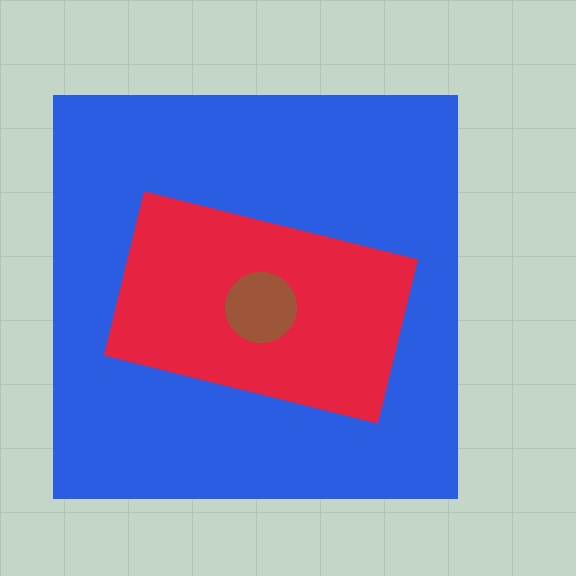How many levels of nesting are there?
3.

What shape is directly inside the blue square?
The red rectangle.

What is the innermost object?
The brown circle.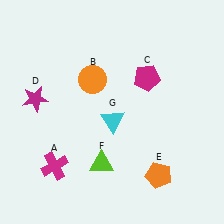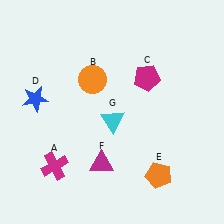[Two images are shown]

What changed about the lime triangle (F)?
In Image 1, F is lime. In Image 2, it changed to magenta.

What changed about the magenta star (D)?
In Image 1, D is magenta. In Image 2, it changed to blue.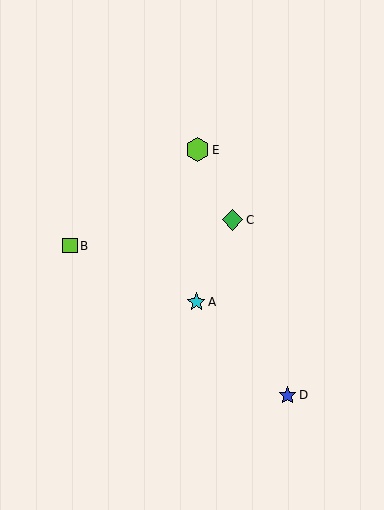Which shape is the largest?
The lime hexagon (labeled E) is the largest.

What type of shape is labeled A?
Shape A is a cyan star.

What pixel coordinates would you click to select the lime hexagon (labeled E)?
Click at (197, 150) to select the lime hexagon E.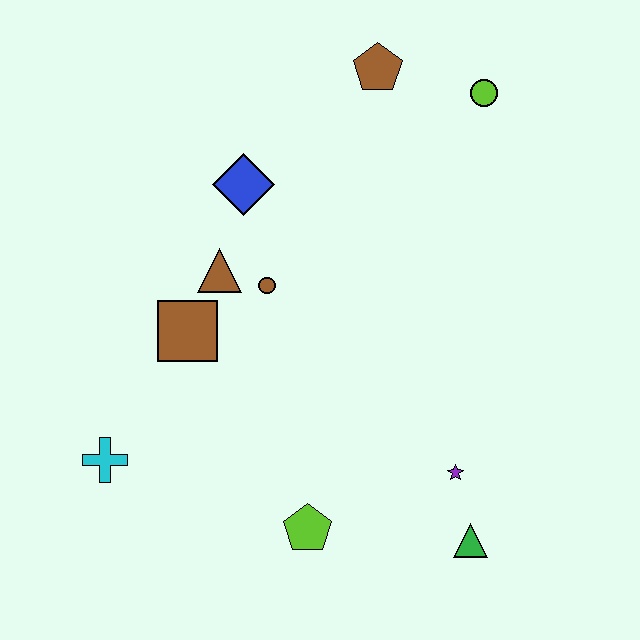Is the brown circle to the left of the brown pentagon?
Yes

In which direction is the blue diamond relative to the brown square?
The blue diamond is above the brown square.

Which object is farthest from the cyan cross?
The lime circle is farthest from the cyan cross.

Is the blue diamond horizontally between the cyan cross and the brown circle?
Yes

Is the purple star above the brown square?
No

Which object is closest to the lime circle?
The brown pentagon is closest to the lime circle.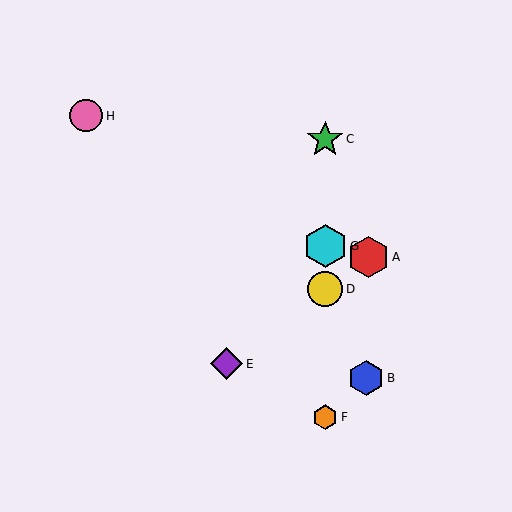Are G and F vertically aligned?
Yes, both are at x≈325.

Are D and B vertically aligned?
No, D is at x≈325 and B is at x≈366.